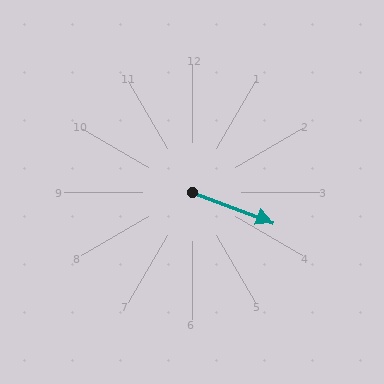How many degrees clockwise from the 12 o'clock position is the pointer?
Approximately 111 degrees.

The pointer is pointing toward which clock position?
Roughly 4 o'clock.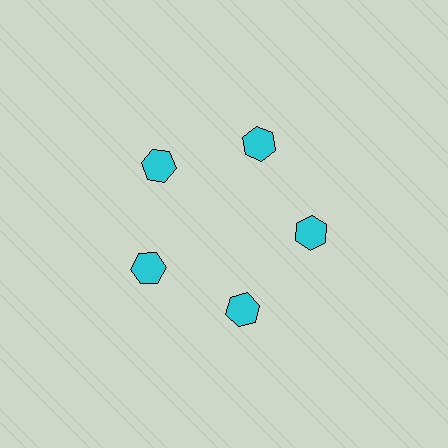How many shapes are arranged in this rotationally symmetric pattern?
There are 5 shapes, arranged in 5 groups of 1.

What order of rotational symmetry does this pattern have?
This pattern has 5-fold rotational symmetry.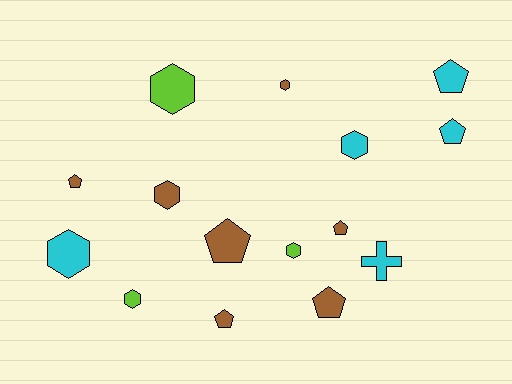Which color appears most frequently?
Brown, with 7 objects.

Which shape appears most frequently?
Pentagon, with 7 objects.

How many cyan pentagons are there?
There are 2 cyan pentagons.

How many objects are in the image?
There are 15 objects.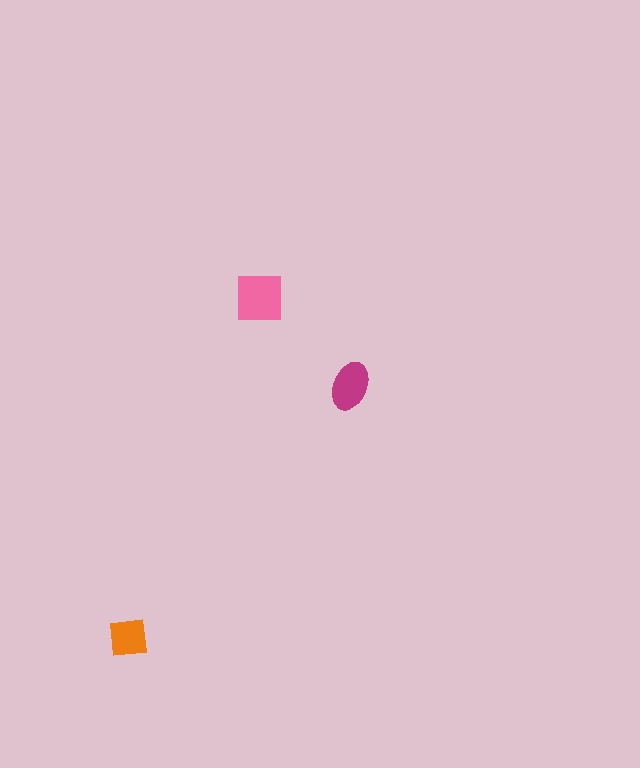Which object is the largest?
The pink square.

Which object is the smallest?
The orange square.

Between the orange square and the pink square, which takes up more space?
The pink square.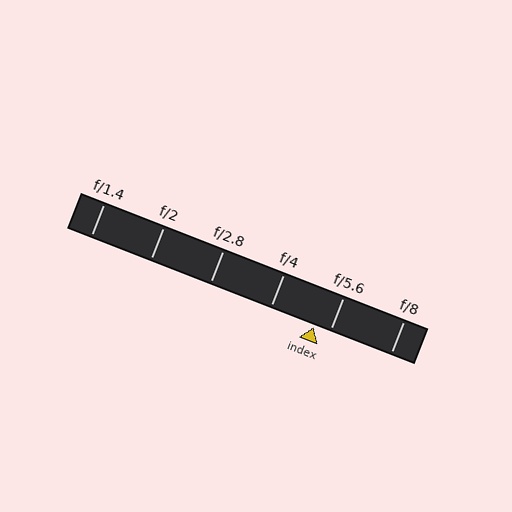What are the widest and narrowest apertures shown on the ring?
The widest aperture shown is f/1.4 and the narrowest is f/8.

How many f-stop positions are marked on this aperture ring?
There are 6 f-stop positions marked.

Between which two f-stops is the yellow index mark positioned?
The index mark is between f/4 and f/5.6.